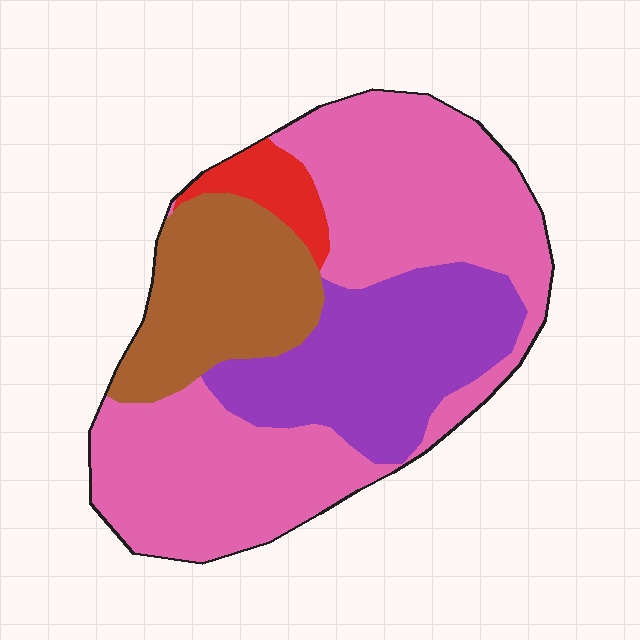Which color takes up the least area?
Red, at roughly 5%.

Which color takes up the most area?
Pink, at roughly 50%.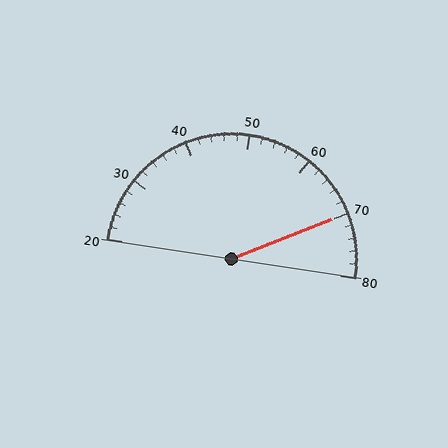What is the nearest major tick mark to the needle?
The nearest major tick mark is 70.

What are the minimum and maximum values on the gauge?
The gauge ranges from 20 to 80.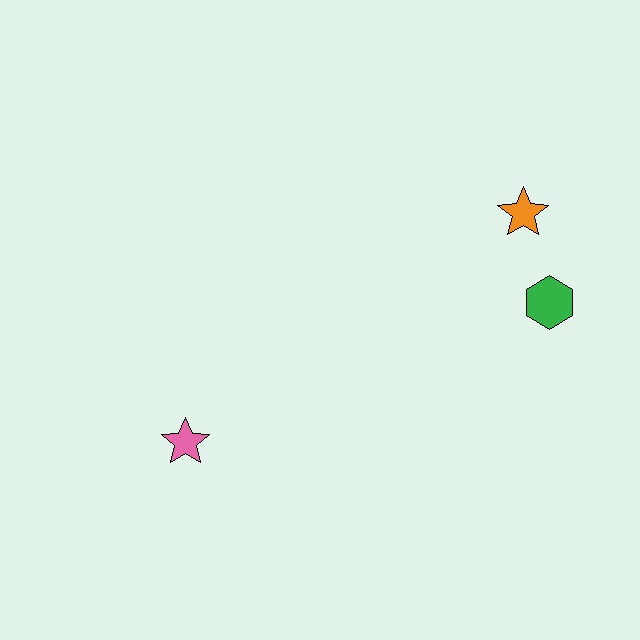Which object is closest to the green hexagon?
The orange star is closest to the green hexagon.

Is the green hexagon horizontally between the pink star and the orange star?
No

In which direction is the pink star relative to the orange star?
The pink star is to the left of the orange star.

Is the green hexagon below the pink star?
No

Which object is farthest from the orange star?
The pink star is farthest from the orange star.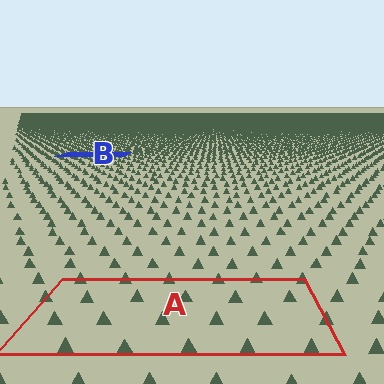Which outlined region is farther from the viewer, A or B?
Region B is farther from the viewer — the texture elements inside it appear smaller and more densely packed.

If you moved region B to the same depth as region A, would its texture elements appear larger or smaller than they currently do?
They would appear larger. At a closer depth, the same texture elements are projected at a bigger on-screen size.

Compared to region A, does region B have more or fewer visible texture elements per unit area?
Region B has more texture elements per unit area — they are packed more densely because it is farther away.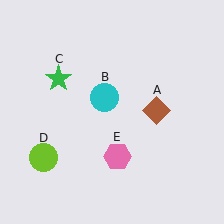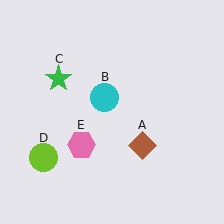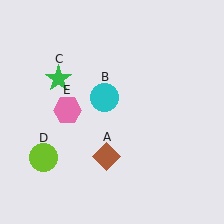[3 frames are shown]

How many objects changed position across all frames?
2 objects changed position: brown diamond (object A), pink hexagon (object E).